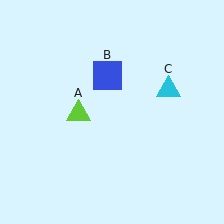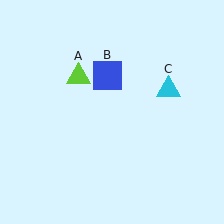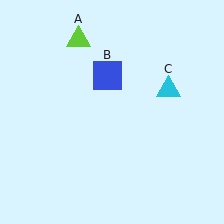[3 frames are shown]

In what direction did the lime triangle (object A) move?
The lime triangle (object A) moved up.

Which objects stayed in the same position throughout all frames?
Blue square (object B) and cyan triangle (object C) remained stationary.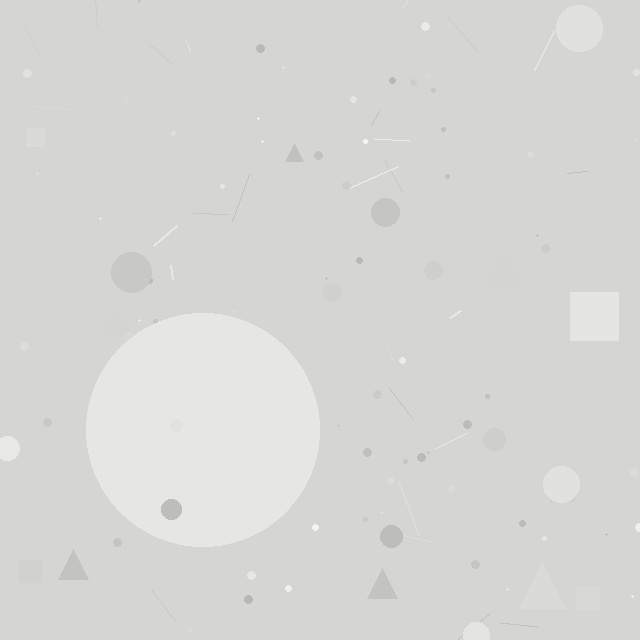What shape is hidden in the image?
A circle is hidden in the image.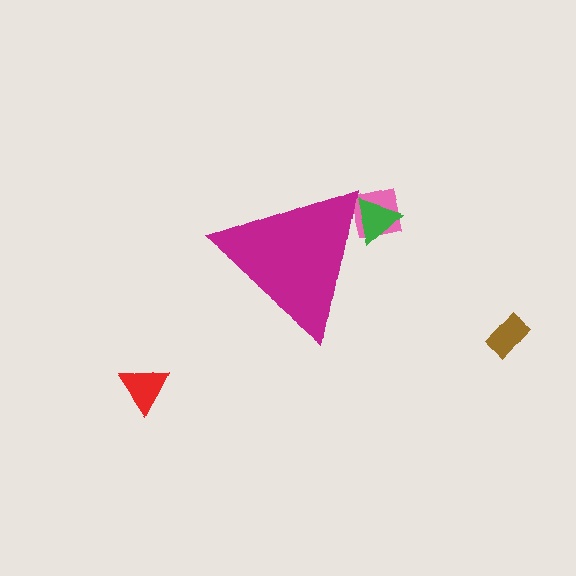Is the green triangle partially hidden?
Yes, the green triangle is partially hidden behind the magenta triangle.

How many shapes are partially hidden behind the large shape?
2 shapes are partially hidden.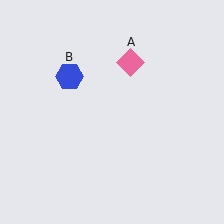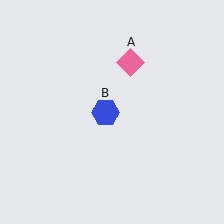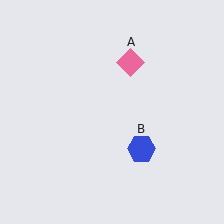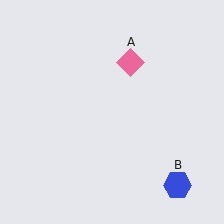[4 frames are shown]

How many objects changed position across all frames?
1 object changed position: blue hexagon (object B).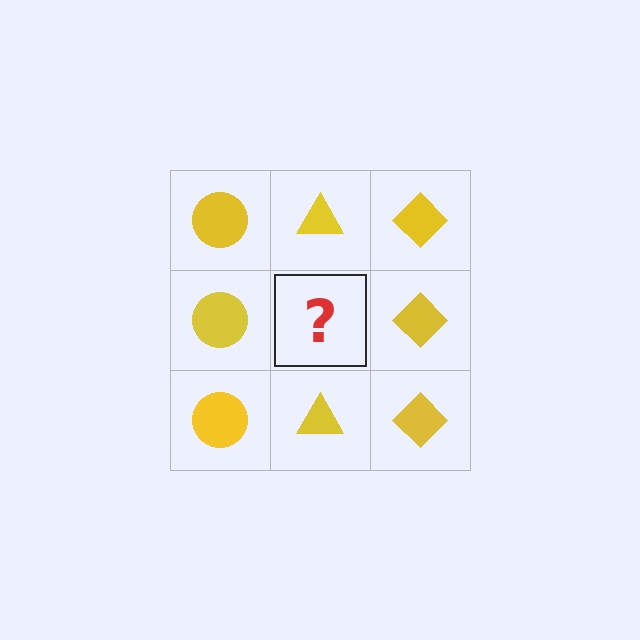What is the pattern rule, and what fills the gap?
The rule is that each column has a consistent shape. The gap should be filled with a yellow triangle.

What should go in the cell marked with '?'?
The missing cell should contain a yellow triangle.